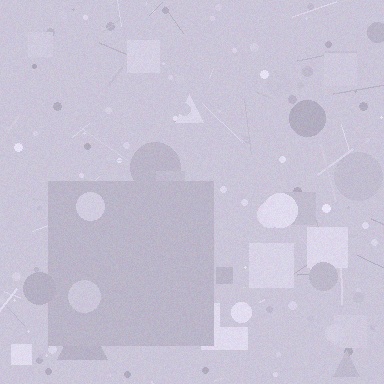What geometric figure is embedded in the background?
A square is embedded in the background.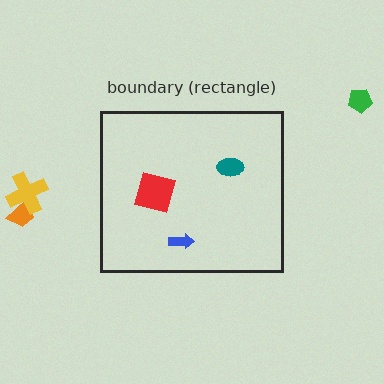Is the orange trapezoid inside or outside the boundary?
Outside.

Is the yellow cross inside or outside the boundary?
Outside.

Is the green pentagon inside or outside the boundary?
Outside.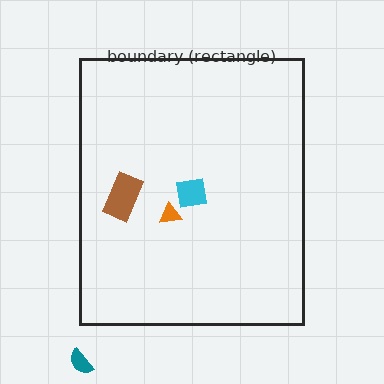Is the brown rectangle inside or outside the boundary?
Inside.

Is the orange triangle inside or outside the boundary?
Inside.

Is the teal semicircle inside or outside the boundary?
Outside.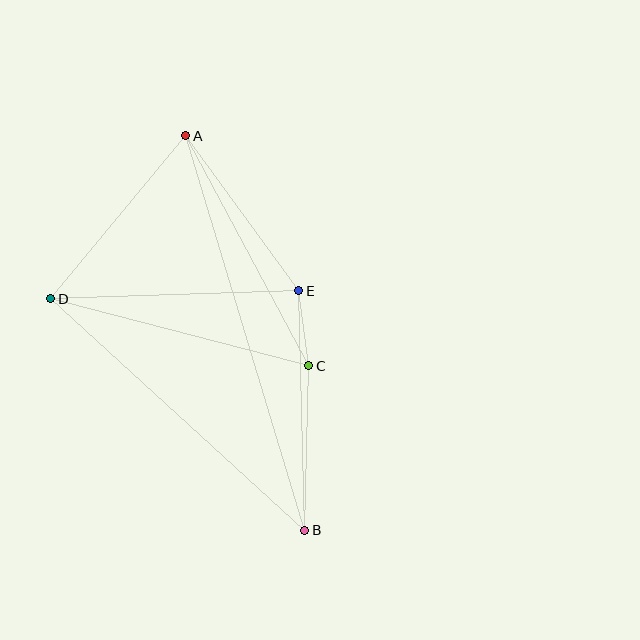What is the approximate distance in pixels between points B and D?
The distance between B and D is approximately 343 pixels.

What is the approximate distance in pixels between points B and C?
The distance between B and C is approximately 165 pixels.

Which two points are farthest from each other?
Points A and B are farthest from each other.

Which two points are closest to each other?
Points C and E are closest to each other.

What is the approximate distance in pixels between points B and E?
The distance between B and E is approximately 239 pixels.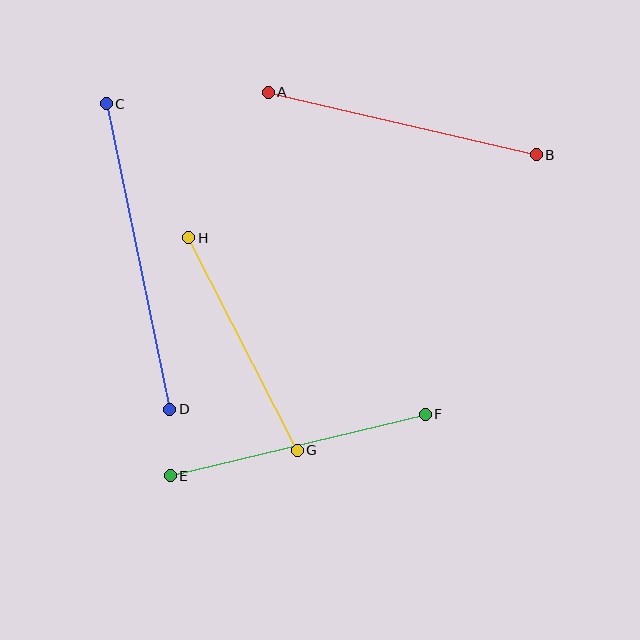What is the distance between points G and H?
The distance is approximately 239 pixels.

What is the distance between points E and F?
The distance is approximately 262 pixels.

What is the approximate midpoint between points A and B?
The midpoint is at approximately (402, 124) pixels.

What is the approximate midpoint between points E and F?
The midpoint is at approximately (298, 445) pixels.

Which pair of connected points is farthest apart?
Points C and D are farthest apart.